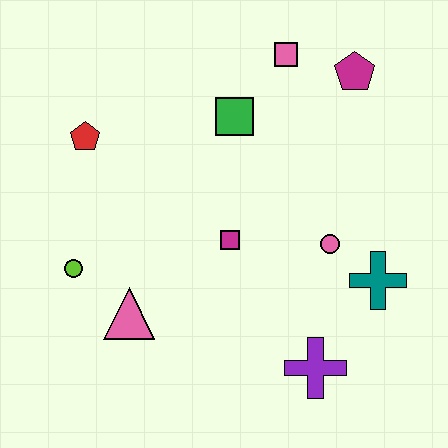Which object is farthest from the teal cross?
The red pentagon is farthest from the teal cross.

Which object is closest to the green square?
The pink square is closest to the green square.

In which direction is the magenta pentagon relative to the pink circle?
The magenta pentagon is above the pink circle.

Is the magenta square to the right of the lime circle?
Yes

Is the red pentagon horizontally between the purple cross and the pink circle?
No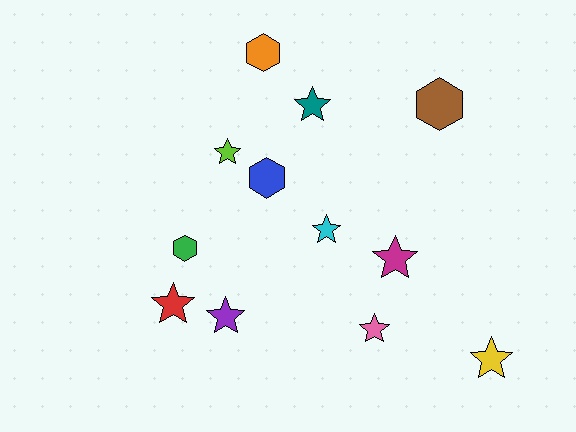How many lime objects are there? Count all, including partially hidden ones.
There is 1 lime object.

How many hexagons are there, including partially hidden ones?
There are 4 hexagons.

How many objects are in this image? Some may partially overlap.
There are 12 objects.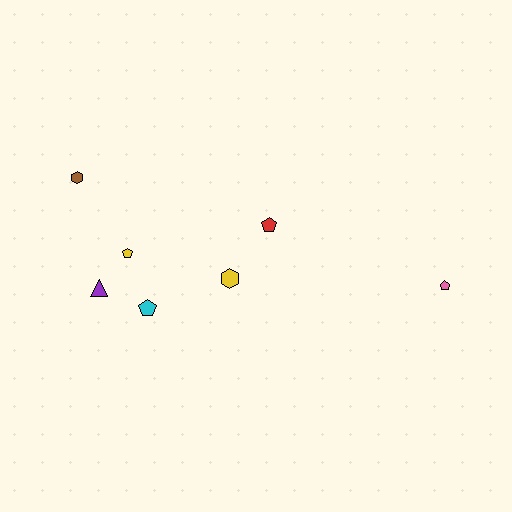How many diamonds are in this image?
There are no diamonds.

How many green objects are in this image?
There are no green objects.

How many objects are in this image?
There are 7 objects.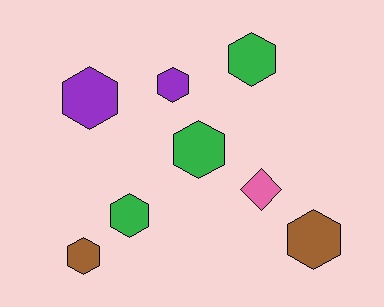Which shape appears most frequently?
Hexagon, with 7 objects.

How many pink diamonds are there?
There is 1 pink diamond.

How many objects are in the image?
There are 8 objects.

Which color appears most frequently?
Green, with 3 objects.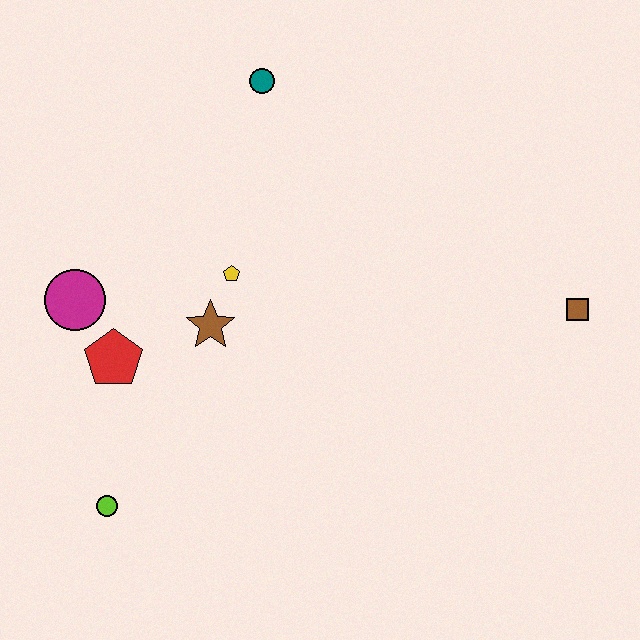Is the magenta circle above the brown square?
Yes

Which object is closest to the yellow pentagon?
The brown star is closest to the yellow pentagon.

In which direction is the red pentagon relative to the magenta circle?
The red pentagon is below the magenta circle.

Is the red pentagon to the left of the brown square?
Yes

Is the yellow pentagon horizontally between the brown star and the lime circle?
No